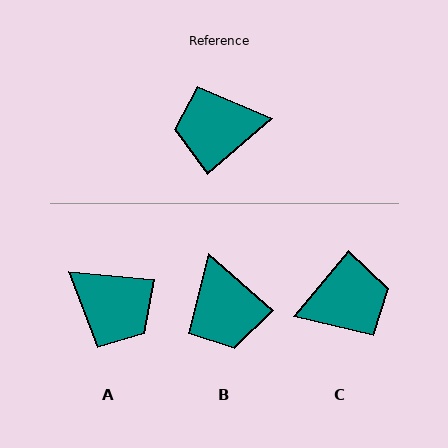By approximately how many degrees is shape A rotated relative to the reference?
Approximately 134 degrees counter-clockwise.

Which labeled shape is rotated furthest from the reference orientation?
C, about 170 degrees away.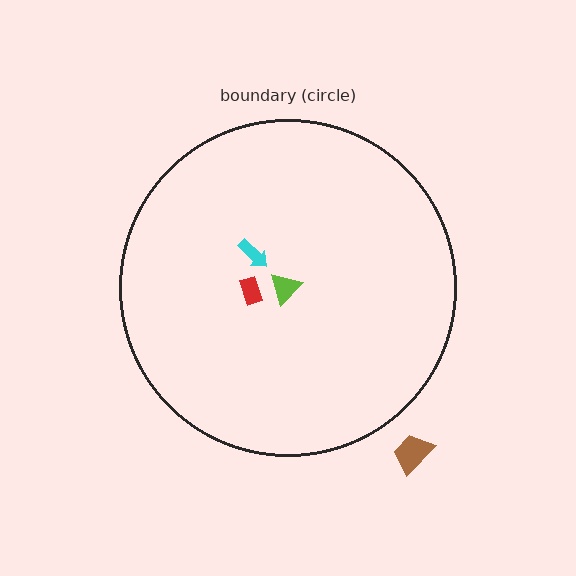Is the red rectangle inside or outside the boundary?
Inside.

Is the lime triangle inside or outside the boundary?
Inside.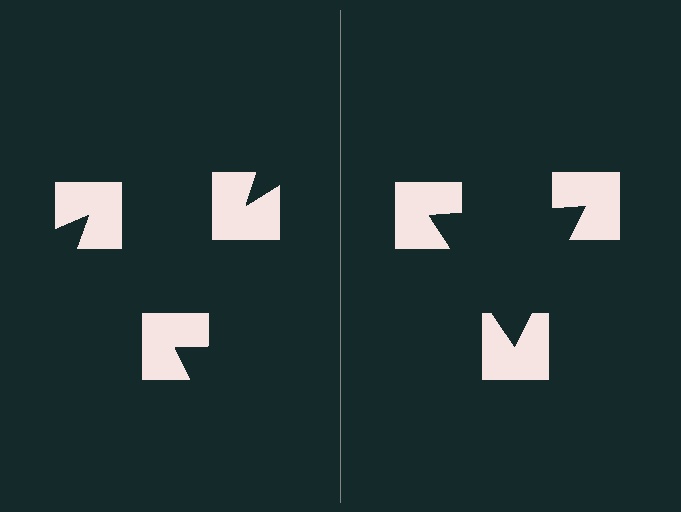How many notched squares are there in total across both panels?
6 — 3 on each side.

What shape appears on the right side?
An illusory triangle.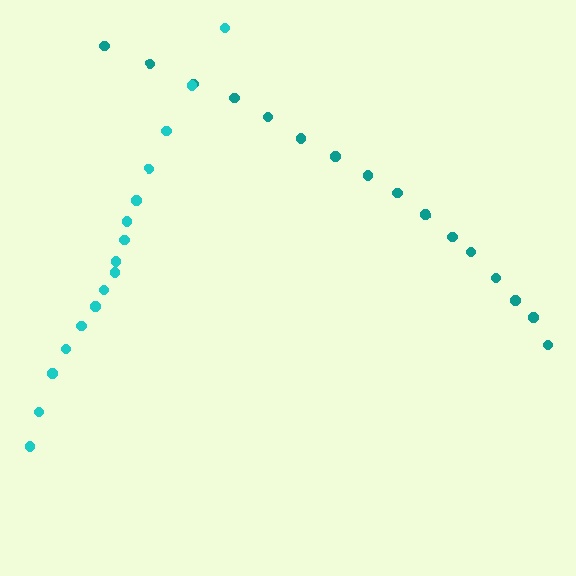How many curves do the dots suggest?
There are 2 distinct paths.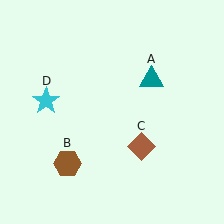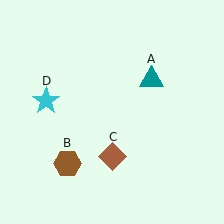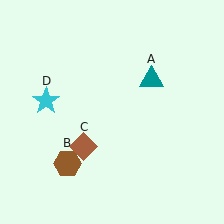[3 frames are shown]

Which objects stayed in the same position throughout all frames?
Teal triangle (object A) and brown hexagon (object B) and cyan star (object D) remained stationary.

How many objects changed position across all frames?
1 object changed position: brown diamond (object C).